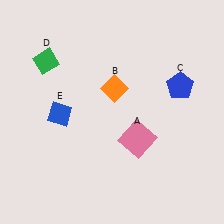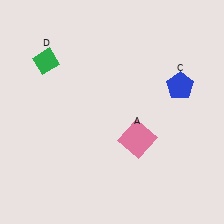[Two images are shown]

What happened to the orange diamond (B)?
The orange diamond (B) was removed in Image 2. It was in the top-right area of Image 1.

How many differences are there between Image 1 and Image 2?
There are 2 differences between the two images.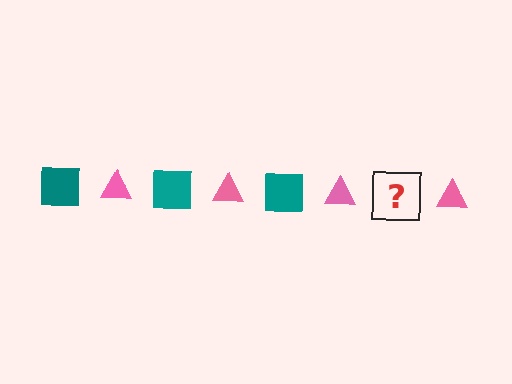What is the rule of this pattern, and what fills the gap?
The rule is that the pattern alternates between teal square and pink triangle. The gap should be filled with a teal square.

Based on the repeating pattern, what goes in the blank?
The blank should be a teal square.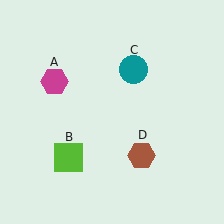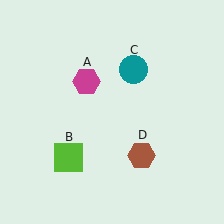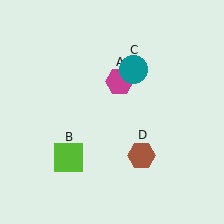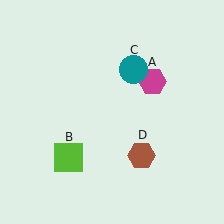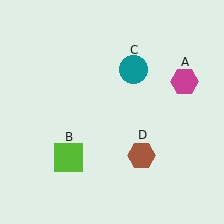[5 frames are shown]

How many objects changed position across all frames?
1 object changed position: magenta hexagon (object A).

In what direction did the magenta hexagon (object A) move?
The magenta hexagon (object A) moved right.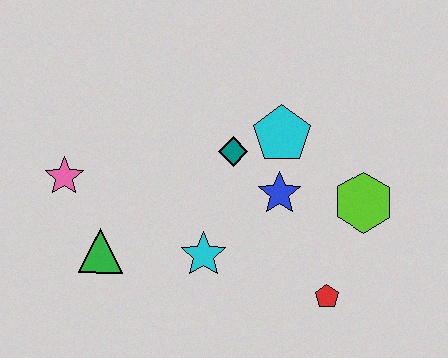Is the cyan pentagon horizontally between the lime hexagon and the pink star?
Yes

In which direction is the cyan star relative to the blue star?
The cyan star is to the left of the blue star.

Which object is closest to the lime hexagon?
The blue star is closest to the lime hexagon.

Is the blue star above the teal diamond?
No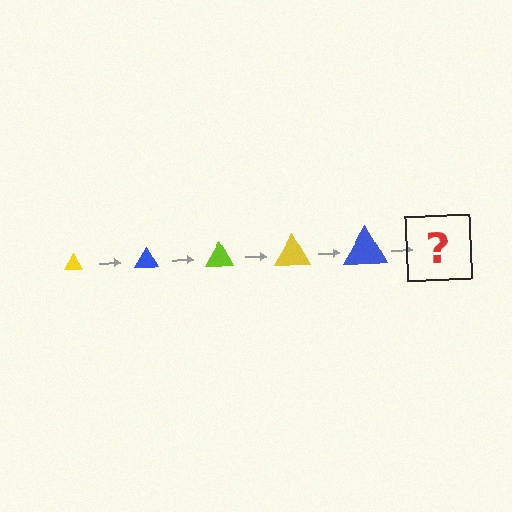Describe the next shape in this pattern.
It should be a lime triangle, larger than the previous one.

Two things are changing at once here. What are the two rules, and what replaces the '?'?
The two rules are that the triangle grows larger each step and the color cycles through yellow, blue, and lime. The '?' should be a lime triangle, larger than the previous one.